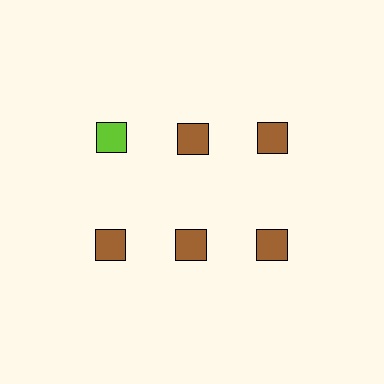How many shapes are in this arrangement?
There are 6 shapes arranged in a grid pattern.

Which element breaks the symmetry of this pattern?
The lime square in the top row, leftmost column breaks the symmetry. All other shapes are brown squares.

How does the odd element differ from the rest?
It has a different color: lime instead of brown.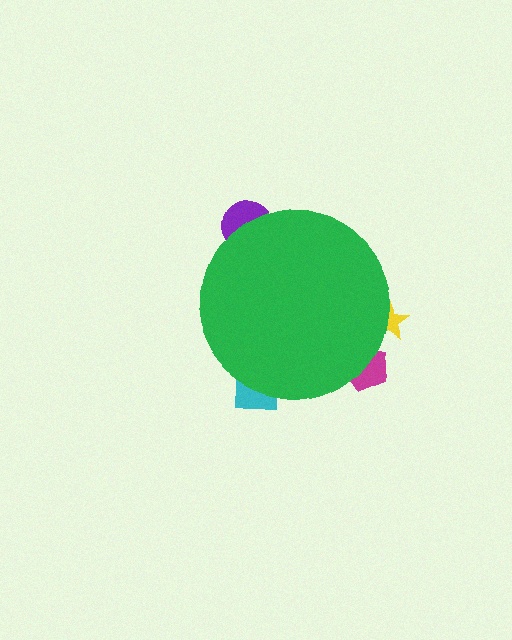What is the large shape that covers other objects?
A green circle.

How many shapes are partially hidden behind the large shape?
4 shapes are partially hidden.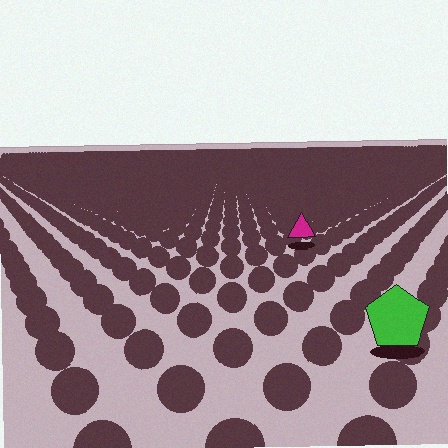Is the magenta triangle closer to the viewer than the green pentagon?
No. The green pentagon is closer — you can tell from the texture gradient: the ground texture is coarser near it.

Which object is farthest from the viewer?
The magenta triangle is farthest from the viewer. It appears smaller and the ground texture around it is denser.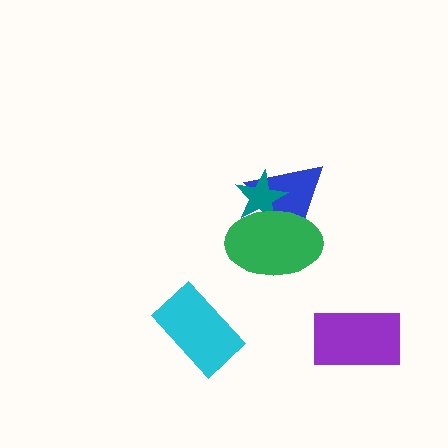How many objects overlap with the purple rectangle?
0 objects overlap with the purple rectangle.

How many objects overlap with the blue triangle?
2 objects overlap with the blue triangle.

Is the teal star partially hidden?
Yes, it is partially covered by another shape.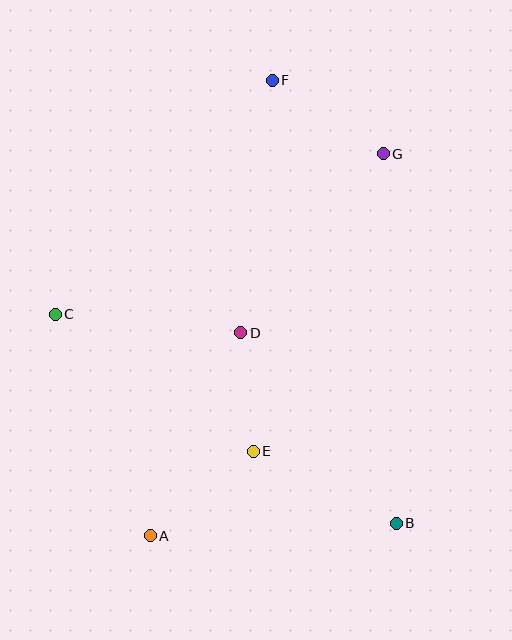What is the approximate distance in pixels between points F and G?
The distance between F and G is approximately 133 pixels.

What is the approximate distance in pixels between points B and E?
The distance between B and E is approximately 160 pixels.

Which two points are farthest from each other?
Points A and F are farthest from each other.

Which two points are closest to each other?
Points D and E are closest to each other.